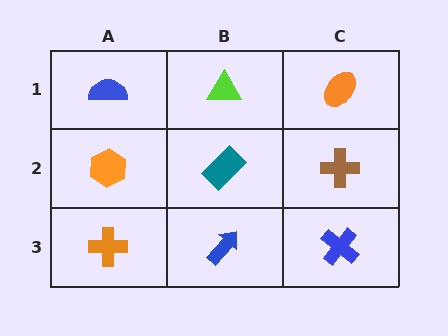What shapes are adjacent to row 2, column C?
An orange ellipse (row 1, column C), a blue cross (row 3, column C), a teal rectangle (row 2, column B).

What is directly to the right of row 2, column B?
A brown cross.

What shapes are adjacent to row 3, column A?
An orange hexagon (row 2, column A), a blue arrow (row 3, column B).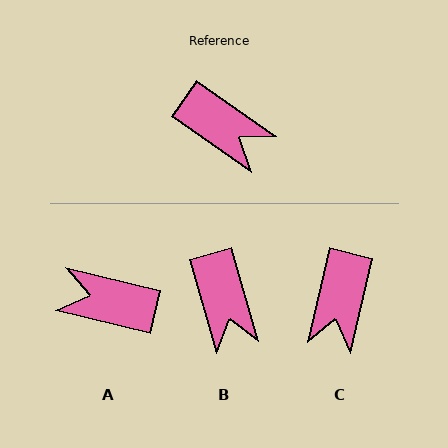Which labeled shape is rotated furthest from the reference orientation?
A, about 158 degrees away.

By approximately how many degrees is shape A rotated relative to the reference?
Approximately 158 degrees clockwise.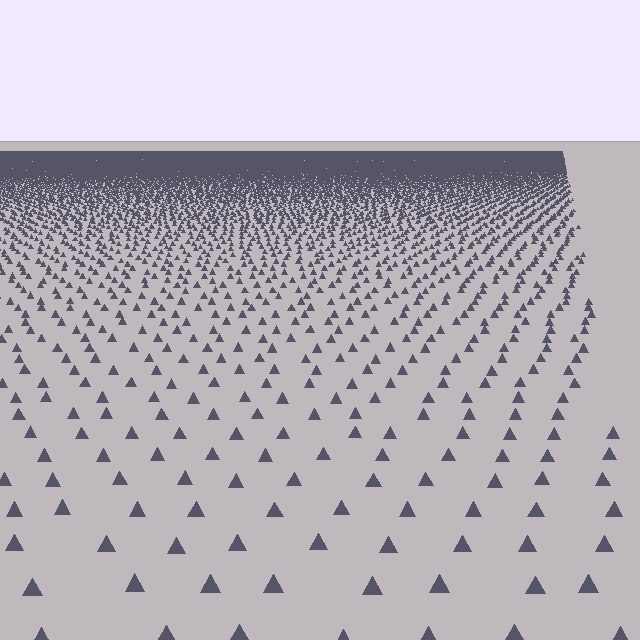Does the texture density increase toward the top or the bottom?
Density increases toward the top.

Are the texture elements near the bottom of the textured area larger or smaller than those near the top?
Larger. Near the bottom, elements are closer to the viewer and appear at a bigger on-screen size.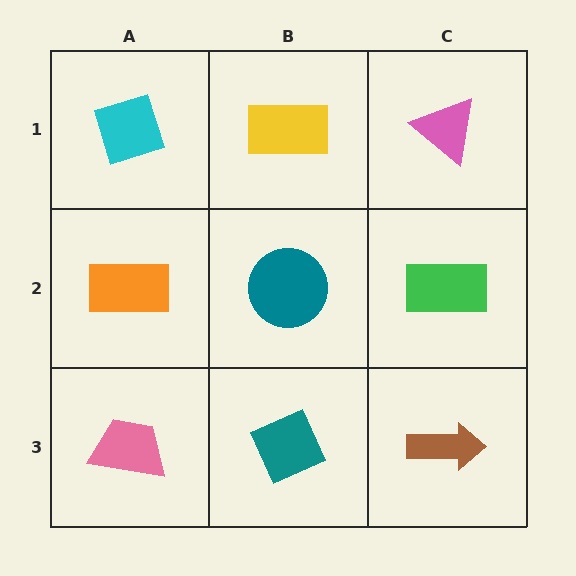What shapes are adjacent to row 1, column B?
A teal circle (row 2, column B), a cyan diamond (row 1, column A), a pink triangle (row 1, column C).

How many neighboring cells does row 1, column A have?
2.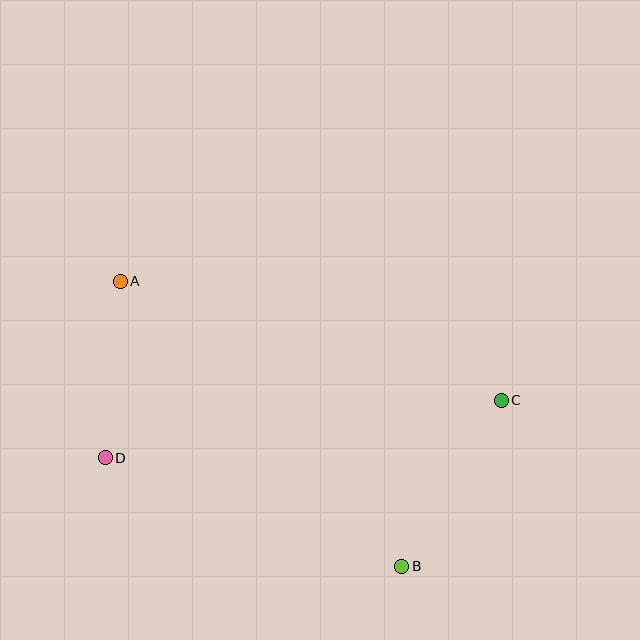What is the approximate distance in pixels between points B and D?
The distance between B and D is approximately 315 pixels.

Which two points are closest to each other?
Points A and D are closest to each other.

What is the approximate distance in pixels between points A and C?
The distance between A and C is approximately 400 pixels.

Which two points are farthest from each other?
Points A and B are farthest from each other.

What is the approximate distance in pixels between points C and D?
The distance between C and D is approximately 400 pixels.